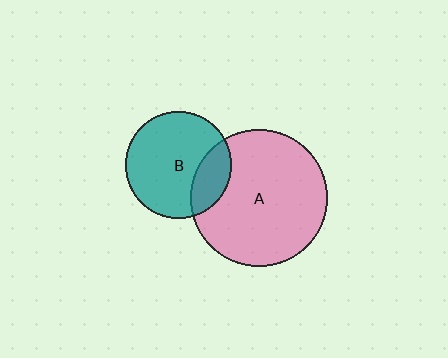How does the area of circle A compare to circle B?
Approximately 1.6 times.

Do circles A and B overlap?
Yes.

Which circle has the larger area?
Circle A (pink).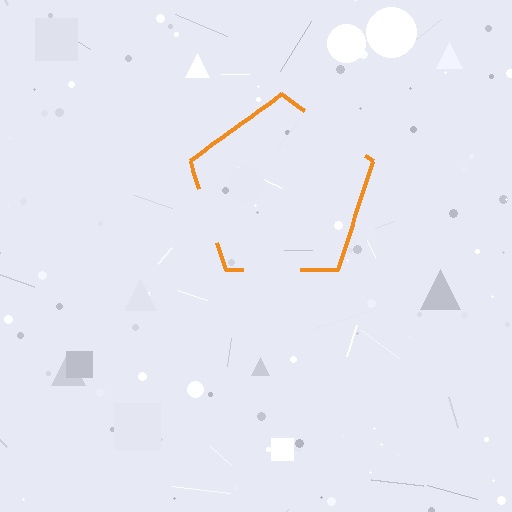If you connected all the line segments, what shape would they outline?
They would outline a pentagon.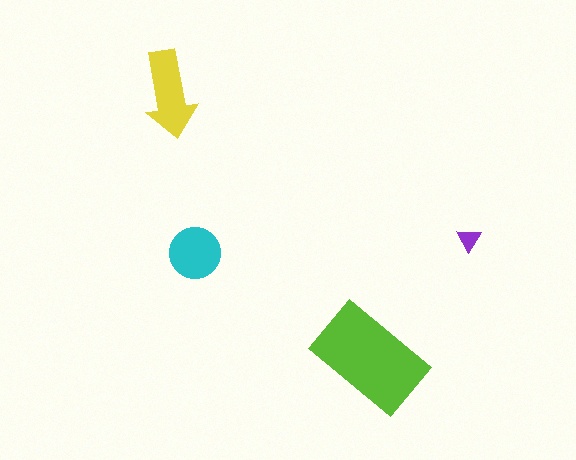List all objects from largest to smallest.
The lime rectangle, the yellow arrow, the cyan circle, the purple triangle.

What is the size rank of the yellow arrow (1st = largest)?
2nd.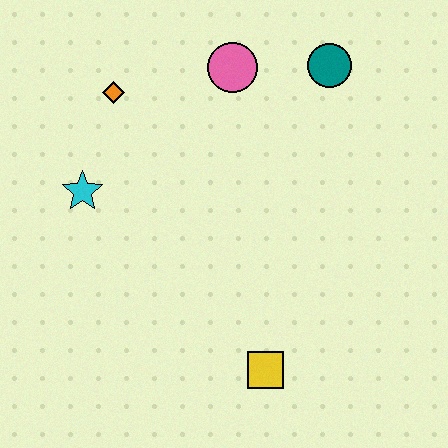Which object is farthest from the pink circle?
The yellow square is farthest from the pink circle.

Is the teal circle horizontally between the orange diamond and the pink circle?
No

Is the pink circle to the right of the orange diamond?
Yes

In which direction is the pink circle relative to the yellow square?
The pink circle is above the yellow square.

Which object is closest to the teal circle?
The pink circle is closest to the teal circle.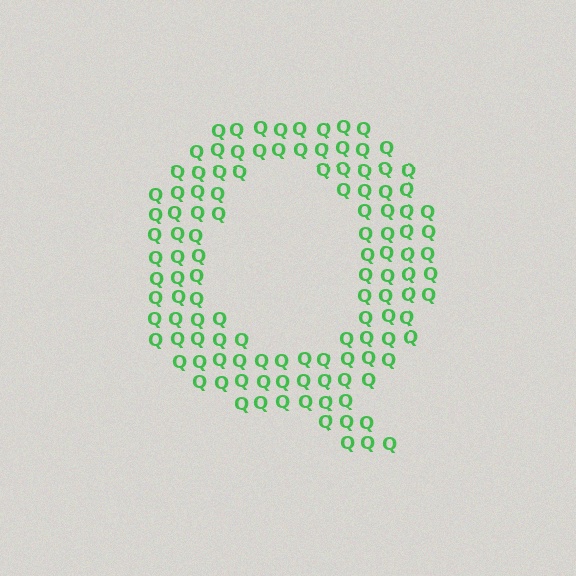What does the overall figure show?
The overall figure shows the letter Q.